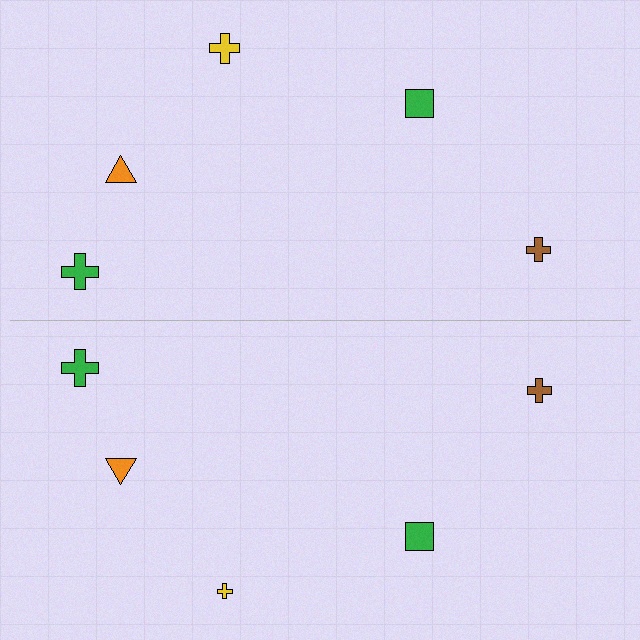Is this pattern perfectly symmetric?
No, the pattern is not perfectly symmetric. The yellow cross on the bottom side has a different size than its mirror counterpart.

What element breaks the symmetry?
The yellow cross on the bottom side has a different size than its mirror counterpart.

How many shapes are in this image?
There are 10 shapes in this image.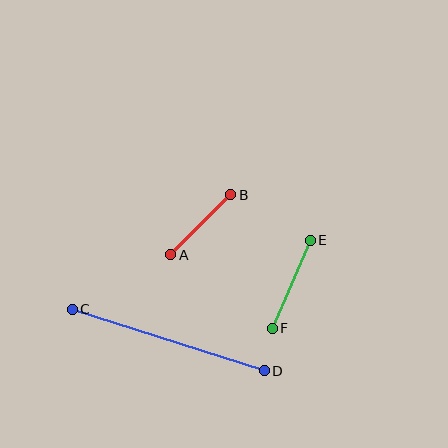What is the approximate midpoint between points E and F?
The midpoint is at approximately (291, 284) pixels.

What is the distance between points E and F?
The distance is approximately 96 pixels.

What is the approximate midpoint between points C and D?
The midpoint is at approximately (168, 340) pixels.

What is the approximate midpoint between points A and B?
The midpoint is at approximately (201, 225) pixels.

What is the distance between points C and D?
The distance is approximately 202 pixels.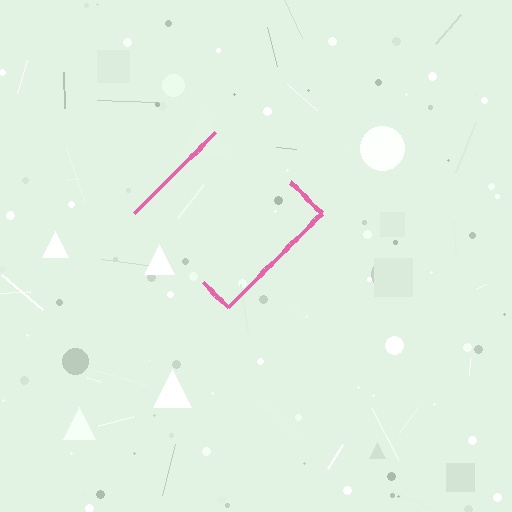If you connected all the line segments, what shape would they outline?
They would outline a diamond.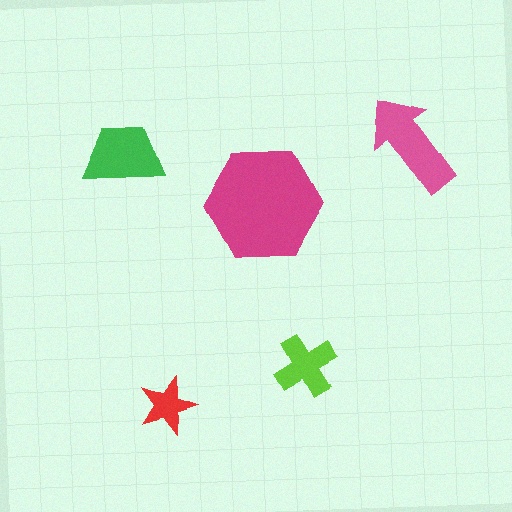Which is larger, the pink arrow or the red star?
The pink arrow.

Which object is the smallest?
The red star.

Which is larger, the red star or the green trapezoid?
The green trapezoid.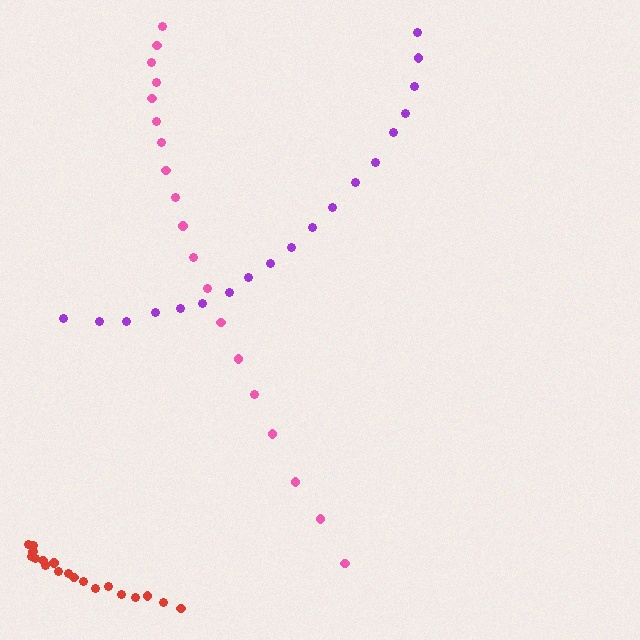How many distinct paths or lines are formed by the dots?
There are 3 distinct paths.